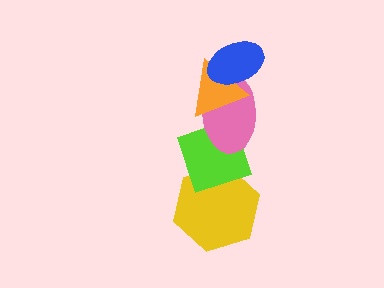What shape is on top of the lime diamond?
The pink ellipse is on top of the lime diamond.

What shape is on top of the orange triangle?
The blue ellipse is on top of the orange triangle.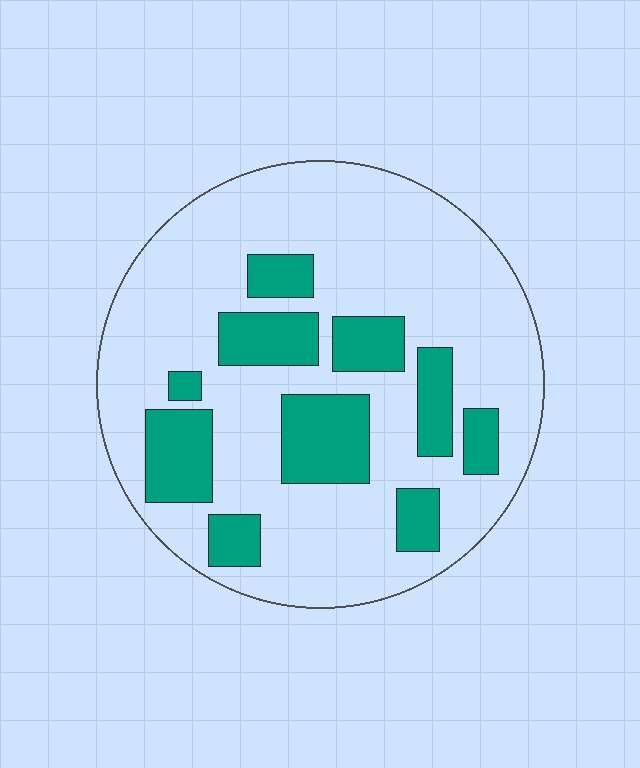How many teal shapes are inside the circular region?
10.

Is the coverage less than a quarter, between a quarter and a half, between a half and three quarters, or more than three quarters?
Between a quarter and a half.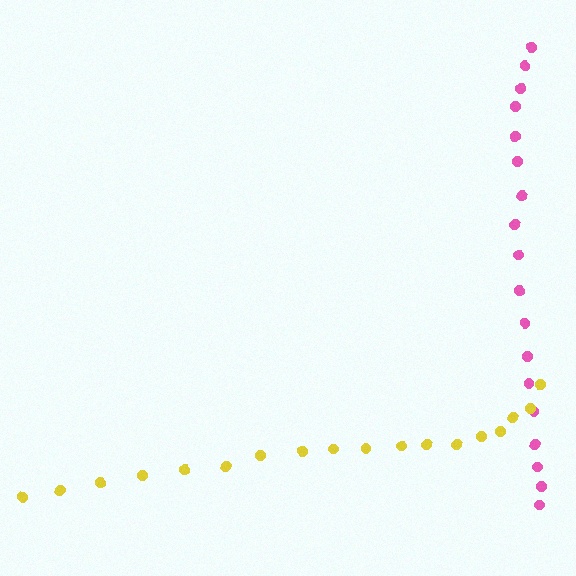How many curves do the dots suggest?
There are 2 distinct paths.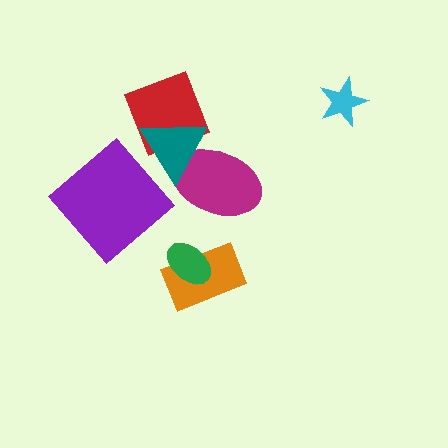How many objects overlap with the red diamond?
1 object overlaps with the red diamond.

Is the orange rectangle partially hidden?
Yes, it is partially covered by another shape.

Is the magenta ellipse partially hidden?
Yes, it is partially covered by another shape.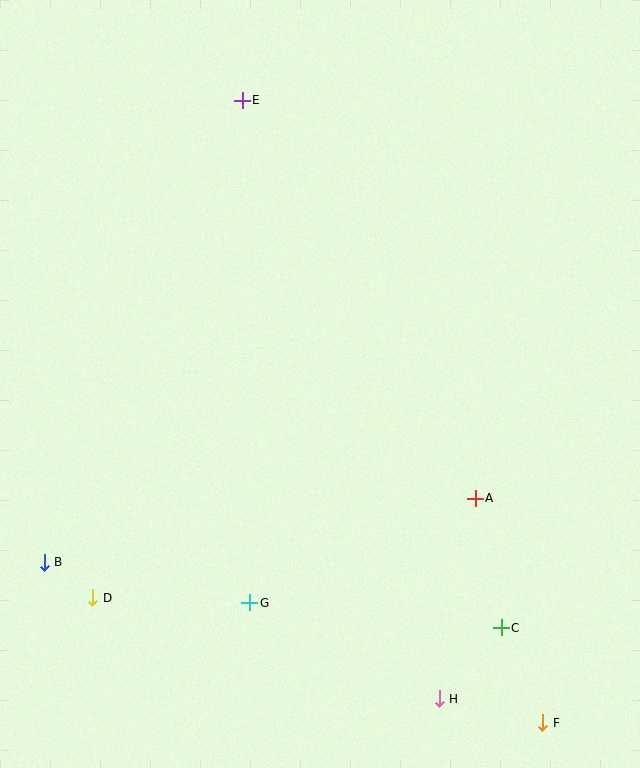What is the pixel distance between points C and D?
The distance between C and D is 410 pixels.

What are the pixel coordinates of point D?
Point D is at (93, 598).